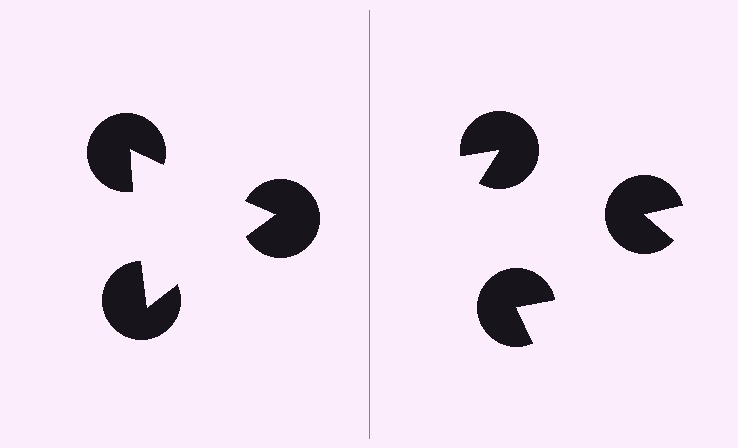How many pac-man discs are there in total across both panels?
6 — 3 on each side.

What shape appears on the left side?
An illusory triangle.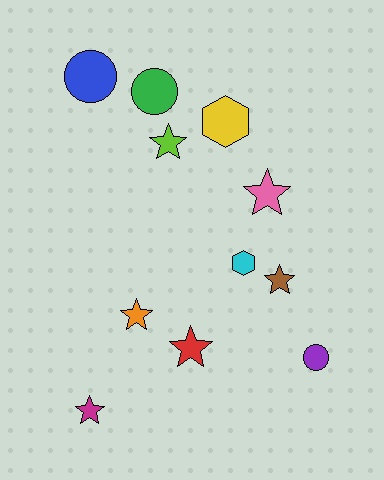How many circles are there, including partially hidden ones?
There are 3 circles.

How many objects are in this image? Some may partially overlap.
There are 11 objects.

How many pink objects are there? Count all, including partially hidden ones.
There is 1 pink object.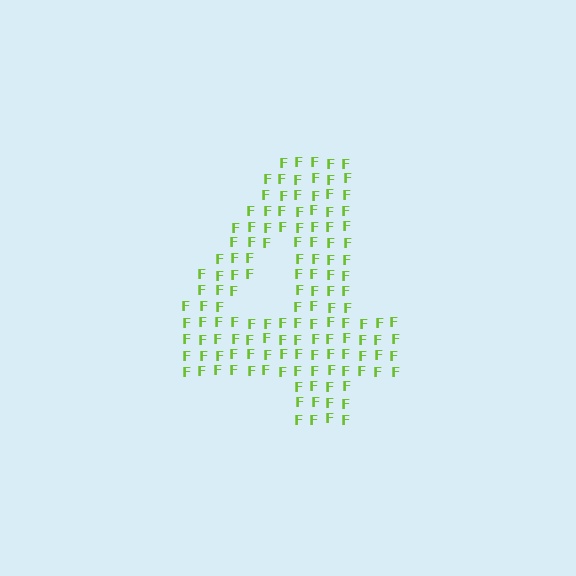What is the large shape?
The large shape is the digit 4.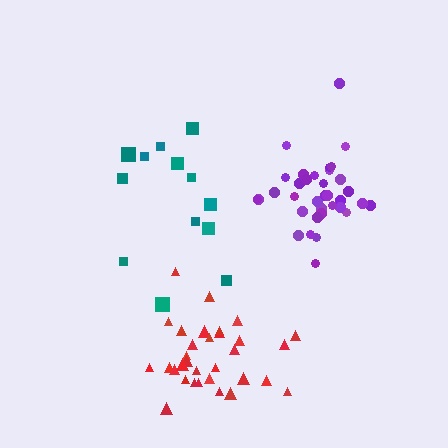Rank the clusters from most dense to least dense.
purple, red, teal.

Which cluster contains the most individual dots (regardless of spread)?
Purple (35).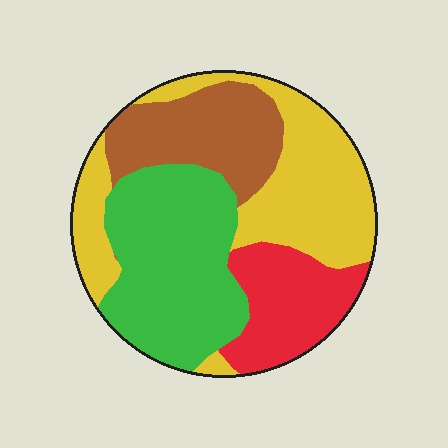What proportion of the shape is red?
Red takes up about one sixth (1/6) of the shape.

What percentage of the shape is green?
Green takes up about one third (1/3) of the shape.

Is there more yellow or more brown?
Yellow.